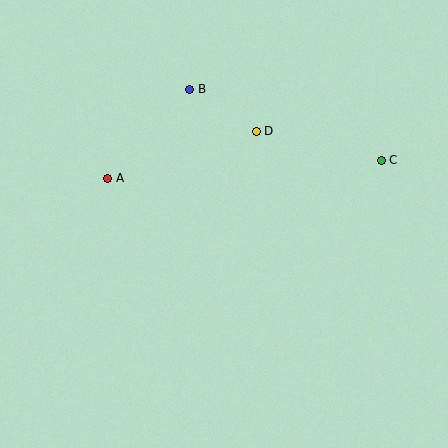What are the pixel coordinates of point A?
Point A is at (108, 178).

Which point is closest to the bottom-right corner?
Point C is closest to the bottom-right corner.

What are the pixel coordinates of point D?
Point D is at (256, 131).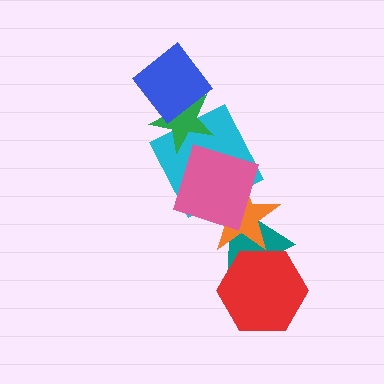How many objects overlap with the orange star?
4 objects overlap with the orange star.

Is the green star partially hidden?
Yes, it is partially covered by another shape.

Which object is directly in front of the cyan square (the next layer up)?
The green star is directly in front of the cyan square.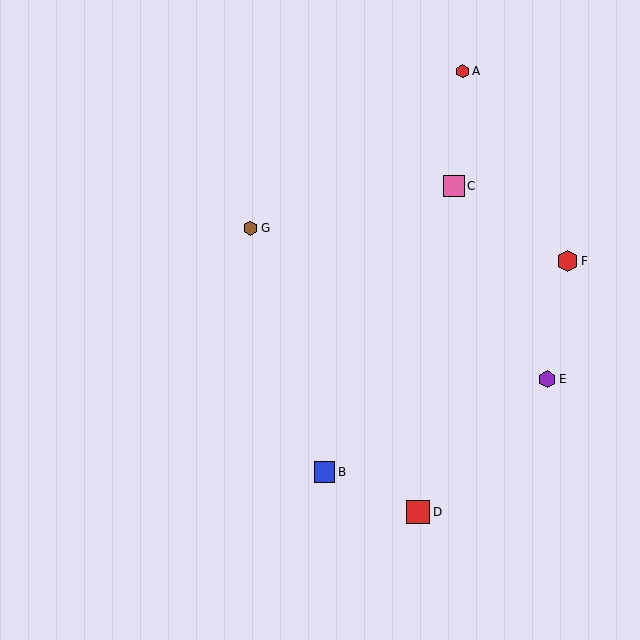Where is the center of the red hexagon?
The center of the red hexagon is at (462, 71).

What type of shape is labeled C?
Shape C is a pink square.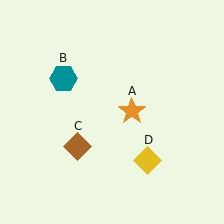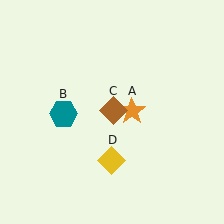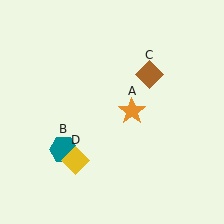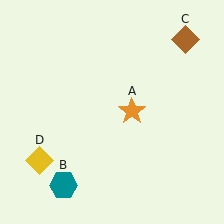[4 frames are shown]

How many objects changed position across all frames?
3 objects changed position: teal hexagon (object B), brown diamond (object C), yellow diamond (object D).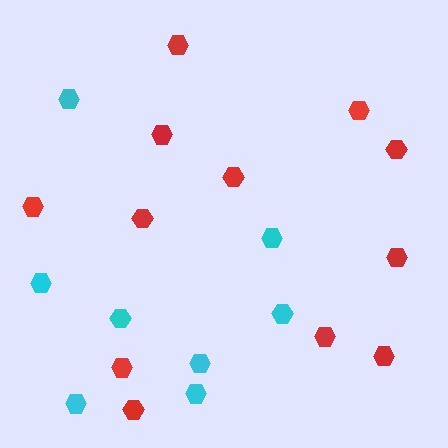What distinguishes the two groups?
There are 2 groups: one group of cyan hexagons (8) and one group of red hexagons (12).